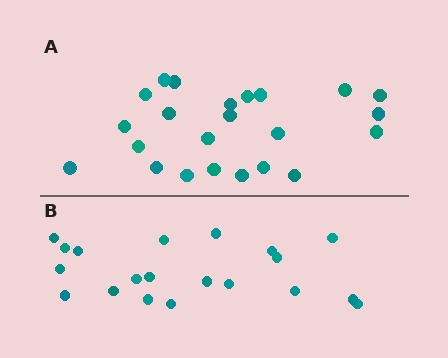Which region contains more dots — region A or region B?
Region A (the top region) has more dots.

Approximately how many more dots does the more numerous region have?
Region A has just a few more — roughly 2 or 3 more dots than region B.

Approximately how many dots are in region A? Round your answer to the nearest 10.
About 20 dots. (The exact count is 23, which rounds to 20.)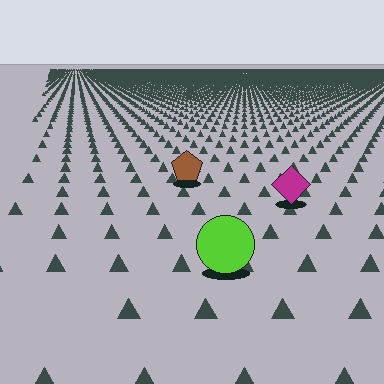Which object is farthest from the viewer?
The brown pentagon is farthest from the viewer. It appears smaller and the ground texture around it is denser.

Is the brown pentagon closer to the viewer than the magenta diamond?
No. The magenta diamond is closer — you can tell from the texture gradient: the ground texture is coarser near it.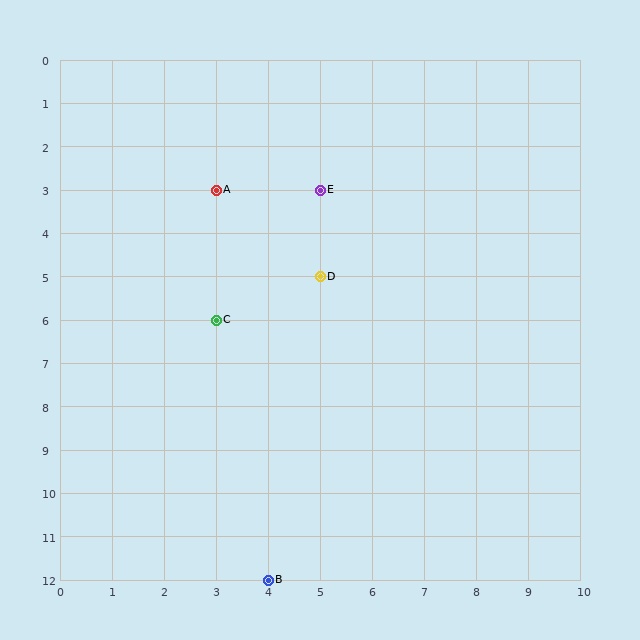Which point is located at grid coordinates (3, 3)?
Point A is at (3, 3).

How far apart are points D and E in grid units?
Points D and E are 2 rows apart.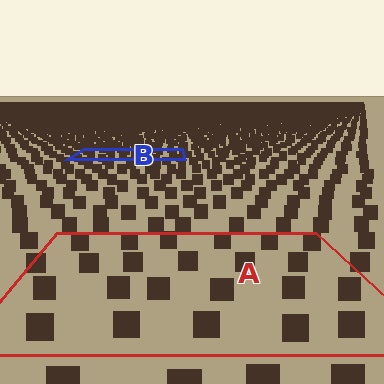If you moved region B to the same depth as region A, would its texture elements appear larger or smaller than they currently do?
They would appear larger. At a closer depth, the same texture elements are projected at a bigger on-screen size.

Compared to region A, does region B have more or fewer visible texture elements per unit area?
Region B has more texture elements per unit area — they are packed more densely because it is farther away.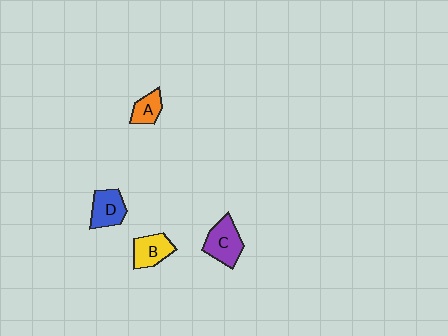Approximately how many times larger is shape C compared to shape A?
Approximately 1.7 times.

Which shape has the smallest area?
Shape A (orange).